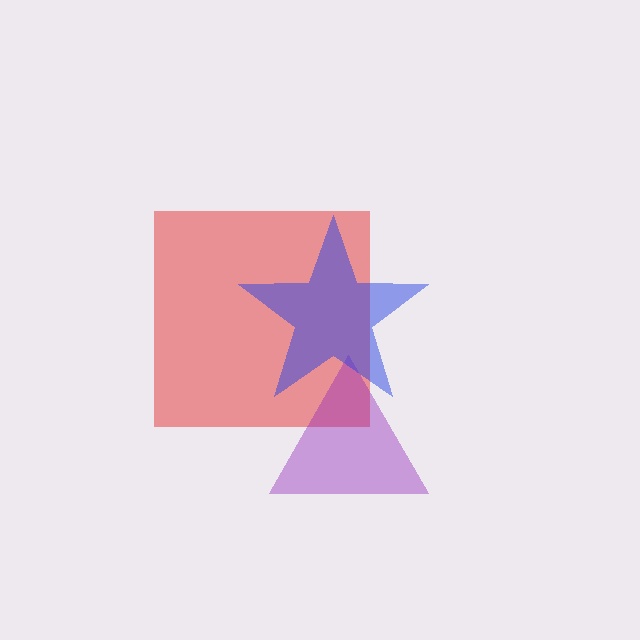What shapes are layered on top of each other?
The layered shapes are: a red square, a purple triangle, a blue star.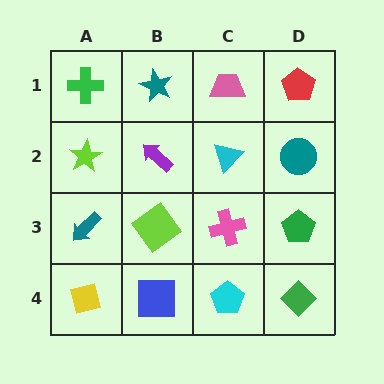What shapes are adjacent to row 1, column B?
A purple arrow (row 2, column B), a green cross (row 1, column A), a pink trapezoid (row 1, column C).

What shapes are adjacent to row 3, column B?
A purple arrow (row 2, column B), a blue square (row 4, column B), a teal arrow (row 3, column A), a pink cross (row 3, column C).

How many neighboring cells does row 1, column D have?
2.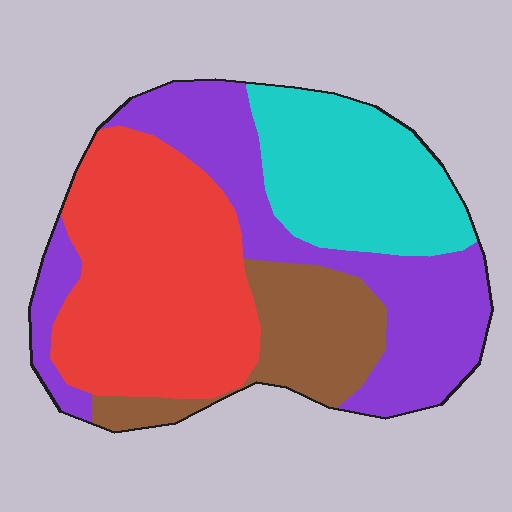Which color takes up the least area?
Brown, at roughly 15%.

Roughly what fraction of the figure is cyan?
Cyan takes up about one fifth (1/5) of the figure.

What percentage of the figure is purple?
Purple covers 30% of the figure.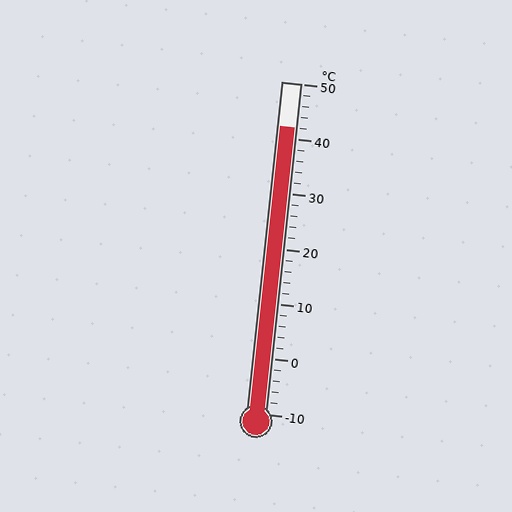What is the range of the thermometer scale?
The thermometer scale ranges from -10°C to 50°C.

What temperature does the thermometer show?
The thermometer shows approximately 42°C.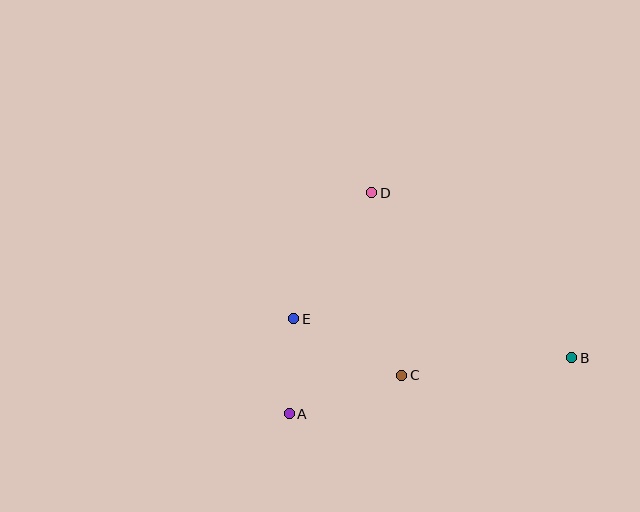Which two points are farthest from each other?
Points A and B are farthest from each other.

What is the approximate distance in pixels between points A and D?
The distance between A and D is approximately 235 pixels.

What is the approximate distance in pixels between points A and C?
The distance between A and C is approximately 118 pixels.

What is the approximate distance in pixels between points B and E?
The distance between B and E is approximately 280 pixels.